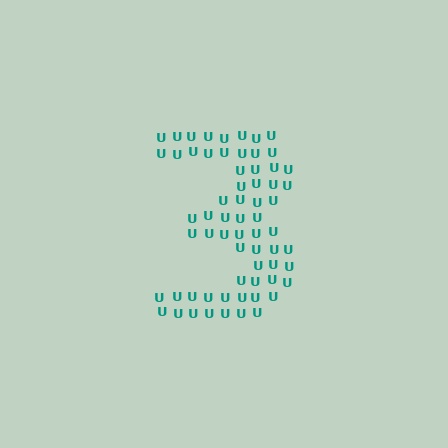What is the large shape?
The large shape is the digit 3.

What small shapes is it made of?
It is made of small letter U's.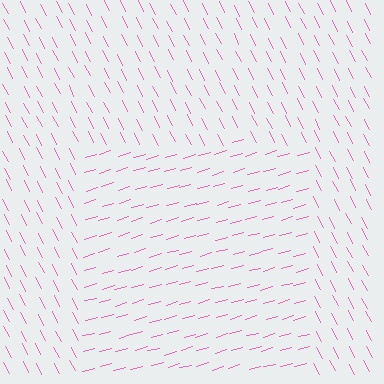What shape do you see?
I see a rectangle.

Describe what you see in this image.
The image is filled with small pink line segments. A rectangle region in the image has lines oriented differently from the surrounding lines, creating a visible texture boundary.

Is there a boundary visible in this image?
Yes, there is a texture boundary formed by a change in line orientation.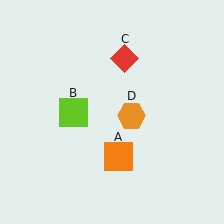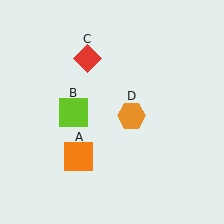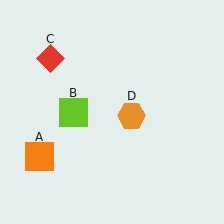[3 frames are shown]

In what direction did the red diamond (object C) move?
The red diamond (object C) moved left.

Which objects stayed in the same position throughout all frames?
Lime square (object B) and orange hexagon (object D) remained stationary.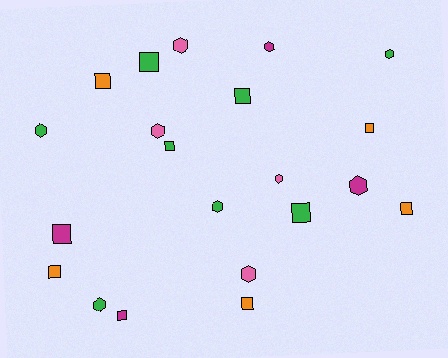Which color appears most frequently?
Green, with 8 objects.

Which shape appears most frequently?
Square, with 11 objects.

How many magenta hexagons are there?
There are 2 magenta hexagons.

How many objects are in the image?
There are 21 objects.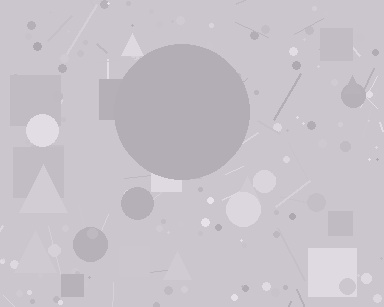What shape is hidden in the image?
A circle is hidden in the image.